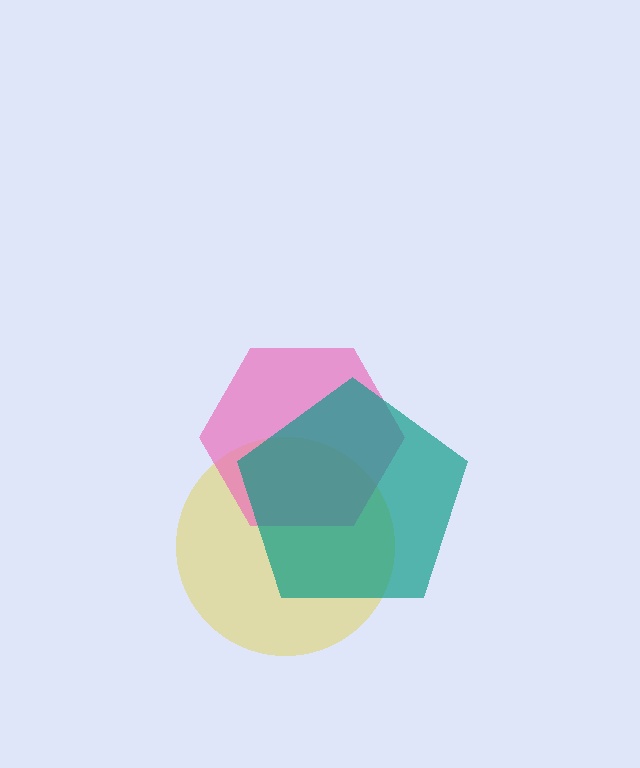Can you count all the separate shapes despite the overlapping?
Yes, there are 3 separate shapes.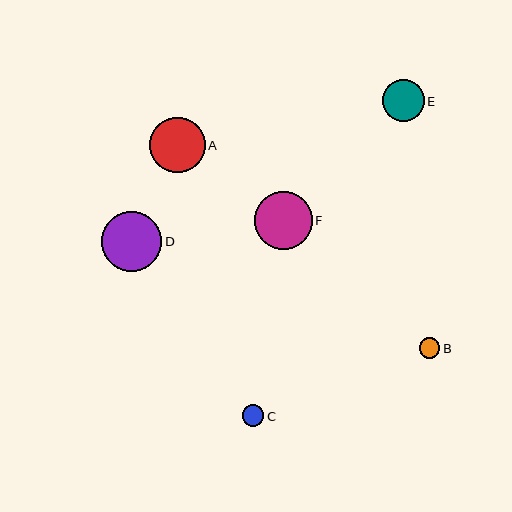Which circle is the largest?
Circle D is the largest with a size of approximately 60 pixels.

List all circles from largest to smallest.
From largest to smallest: D, F, A, E, C, B.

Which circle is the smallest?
Circle B is the smallest with a size of approximately 20 pixels.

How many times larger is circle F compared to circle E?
Circle F is approximately 1.4 times the size of circle E.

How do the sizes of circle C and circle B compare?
Circle C and circle B are approximately the same size.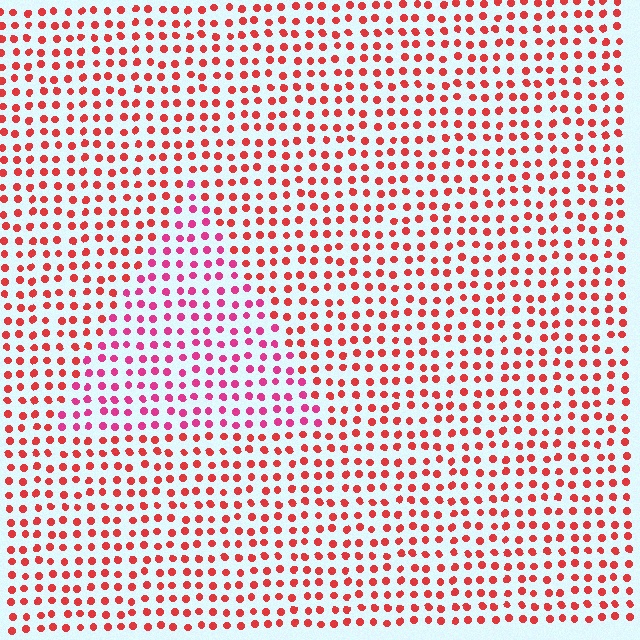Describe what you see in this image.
The image is filled with small red elements in a uniform arrangement. A triangle-shaped region is visible where the elements are tinted to a slightly different hue, forming a subtle color boundary.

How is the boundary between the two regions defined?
The boundary is defined purely by a slight shift in hue (about 30 degrees). Spacing, size, and orientation are identical on both sides.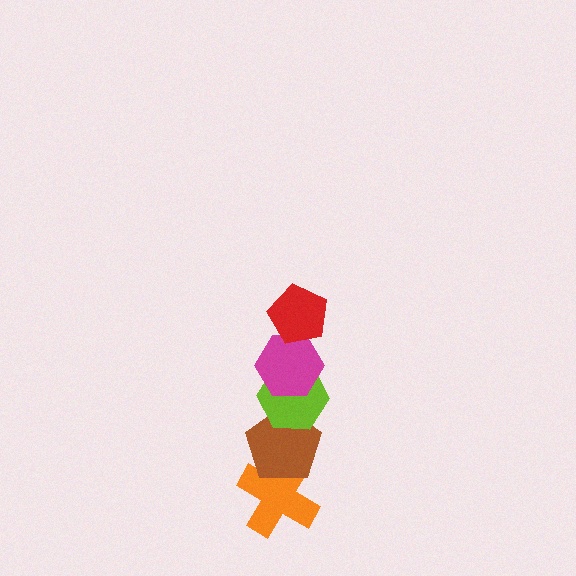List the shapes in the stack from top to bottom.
From top to bottom: the red pentagon, the magenta hexagon, the lime hexagon, the brown pentagon, the orange cross.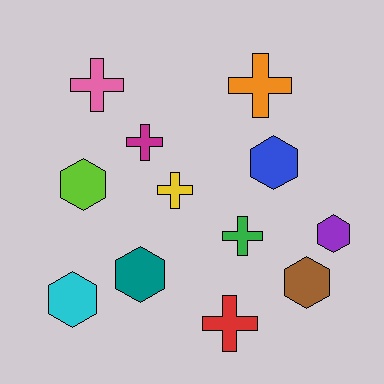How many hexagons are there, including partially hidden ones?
There are 6 hexagons.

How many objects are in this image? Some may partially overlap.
There are 12 objects.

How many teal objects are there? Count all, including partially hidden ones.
There is 1 teal object.